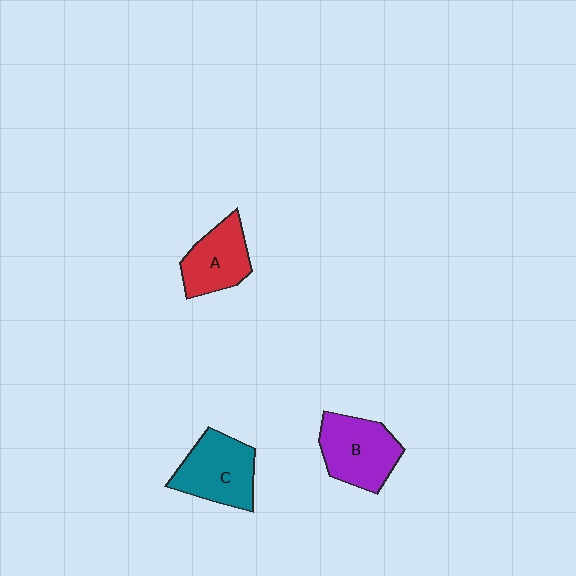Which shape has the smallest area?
Shape A (red).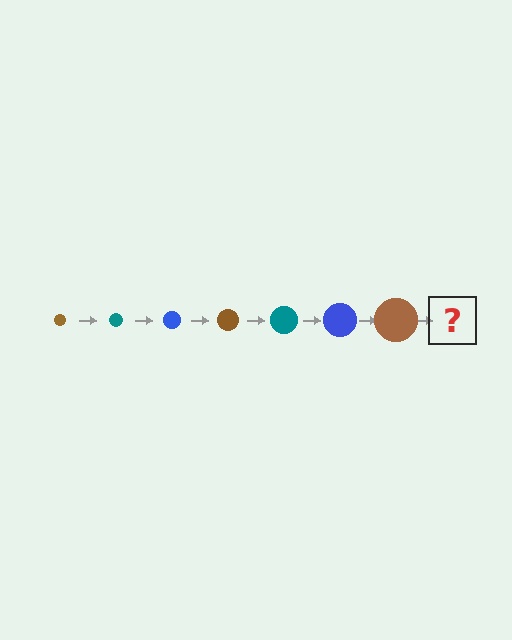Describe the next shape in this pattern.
It should be a teal circle, larger than the previous one.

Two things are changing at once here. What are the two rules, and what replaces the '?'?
The two rules are that the circle grows larger each step and the color cycles through brown, teal, and blue. The '?' should be a teal circle, larger than the previous one.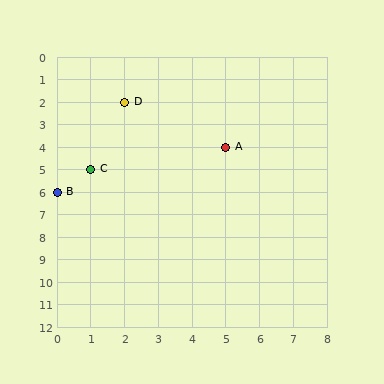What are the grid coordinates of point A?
Point A is at grid coordinates (5, 4).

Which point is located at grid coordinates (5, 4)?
Point A is at (5, 4).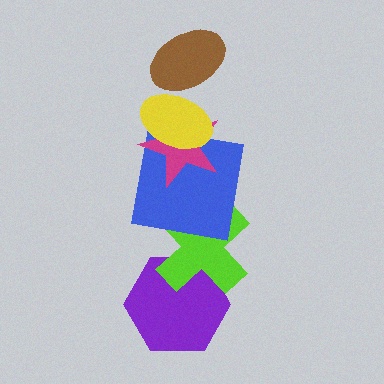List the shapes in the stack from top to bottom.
From top to bottom: the brown ellipse, the yellow ellipse, the magenta star, the blue square, the lime cross, the purple hexagon.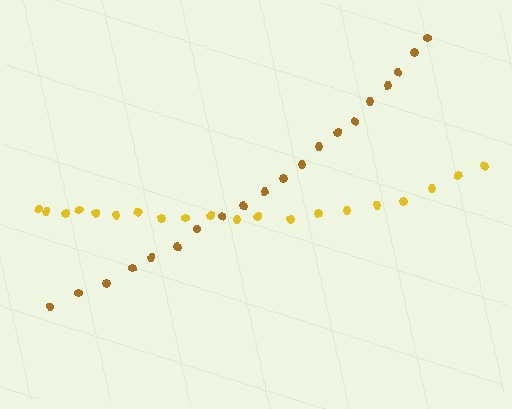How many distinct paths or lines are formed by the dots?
There are 2 distinct paths.